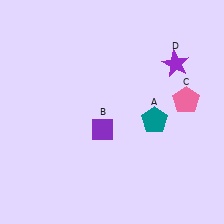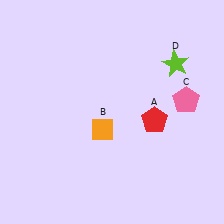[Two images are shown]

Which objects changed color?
A changed from teal to red. B changed from purple to orange. D changed from purple to lime.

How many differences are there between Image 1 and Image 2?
There are 3 differences between the two images.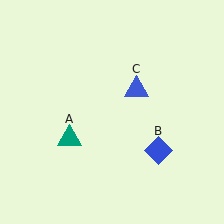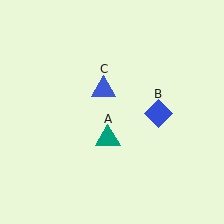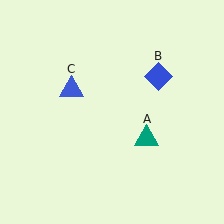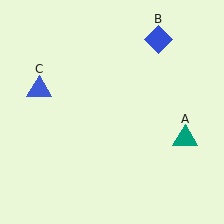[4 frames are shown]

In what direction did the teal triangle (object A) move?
The teal triangle (object A) moved right.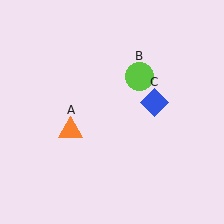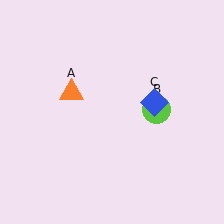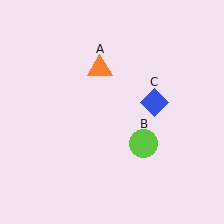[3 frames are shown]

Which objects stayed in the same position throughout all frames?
Blue diamond (object C) remained stationary.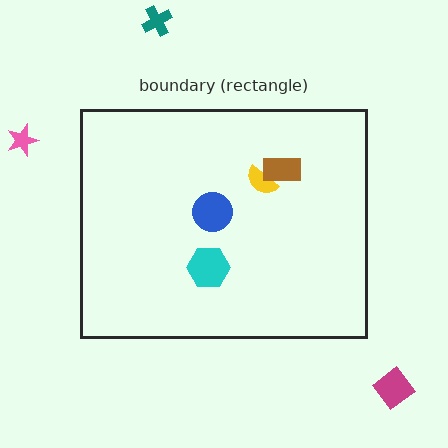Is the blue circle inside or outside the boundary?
Inside.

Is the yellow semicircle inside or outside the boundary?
Inside.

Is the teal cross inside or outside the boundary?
Outside.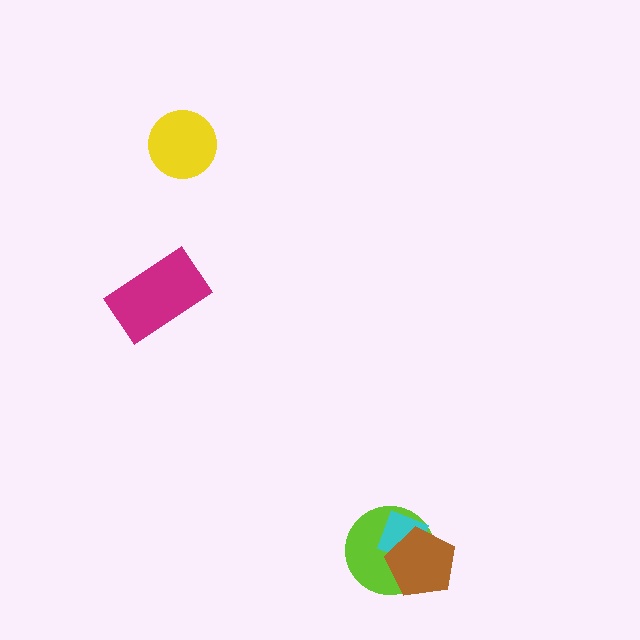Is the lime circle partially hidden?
Yes, it is partially covered by another shape.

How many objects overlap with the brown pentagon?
2 objects overlap with the brown pentagon.